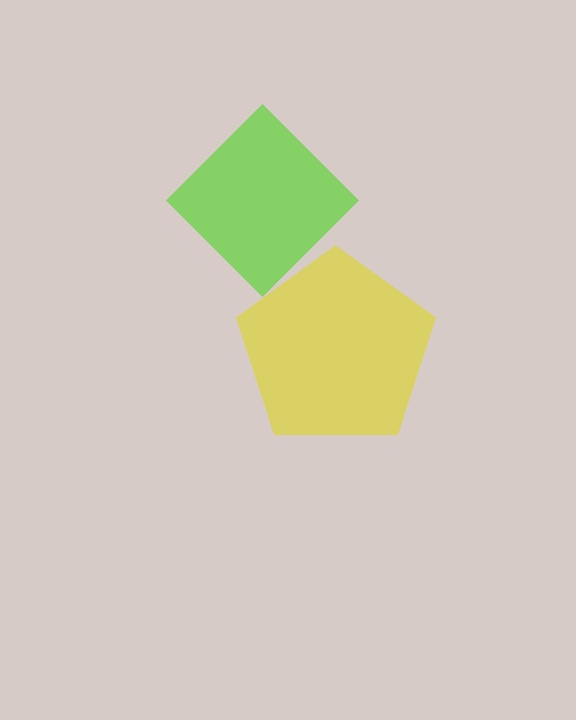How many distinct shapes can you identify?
There are 2 distinct shapes: a yellow pentagon, a lime diamond.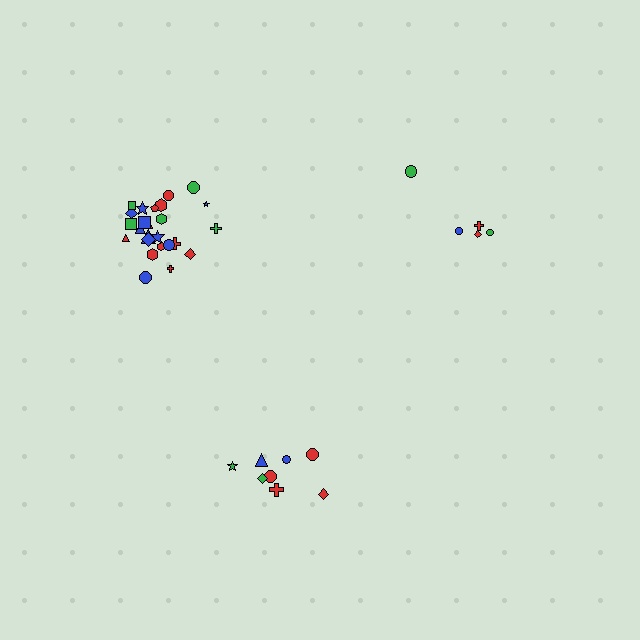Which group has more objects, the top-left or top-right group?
The top-left group.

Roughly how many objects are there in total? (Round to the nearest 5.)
Roughly 40 objects in total.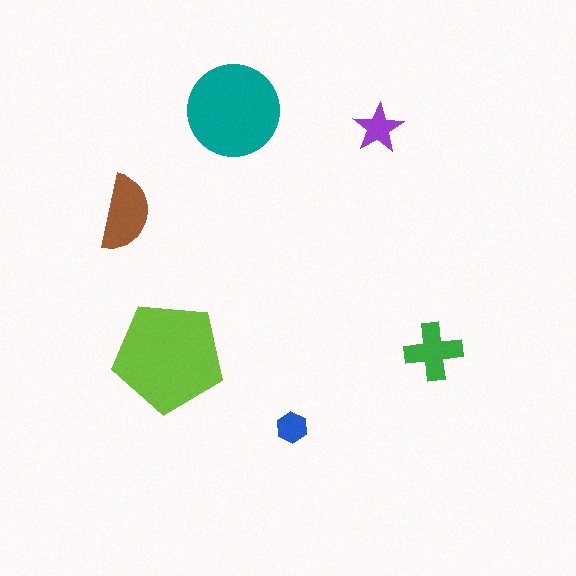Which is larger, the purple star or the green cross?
The green cross.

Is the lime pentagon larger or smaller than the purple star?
Larger.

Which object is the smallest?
The blue hexagon.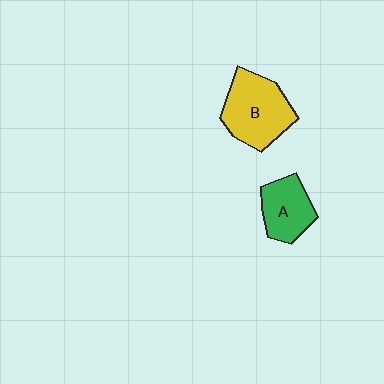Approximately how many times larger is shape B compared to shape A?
Approximately 1.5 times.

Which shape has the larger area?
Shape B (yellow).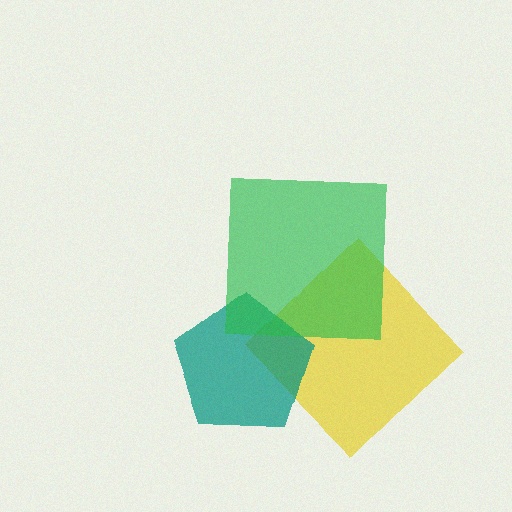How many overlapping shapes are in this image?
There are 3 overlapping shapes in the image.